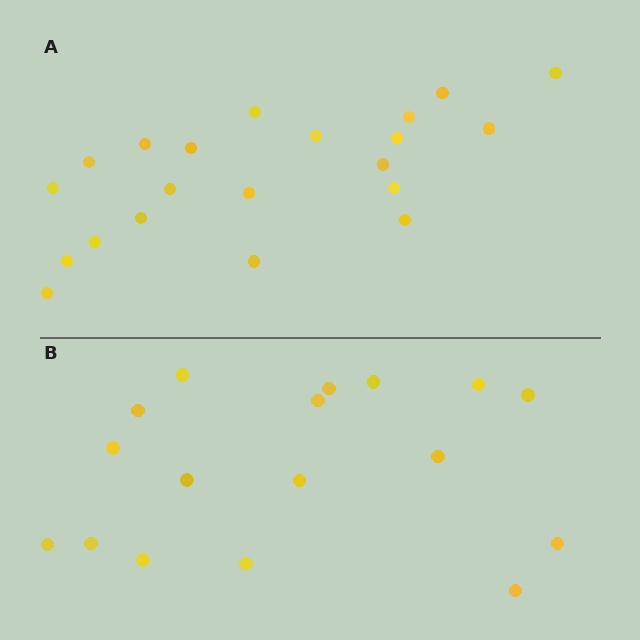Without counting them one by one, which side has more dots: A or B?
Region A (the top region) has more dots.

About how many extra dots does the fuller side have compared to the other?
Region A has about 4 more dots than region B.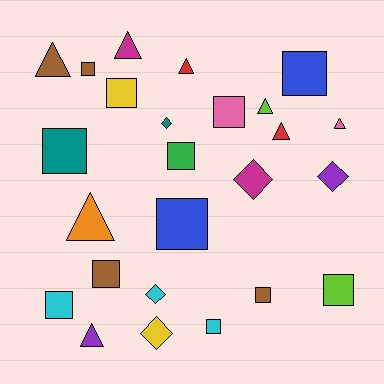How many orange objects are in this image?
There is 1 orange object.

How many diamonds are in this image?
There are 5 diamonds.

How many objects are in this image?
There are 25 objects.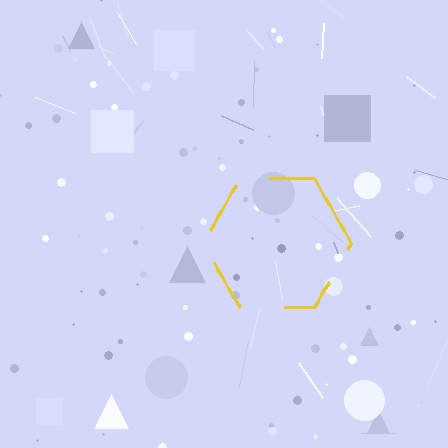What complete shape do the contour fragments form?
The contour fragments form a hexagon.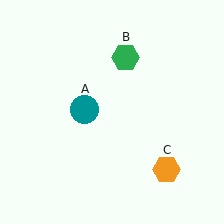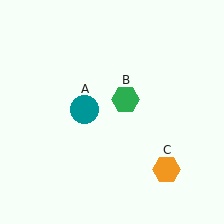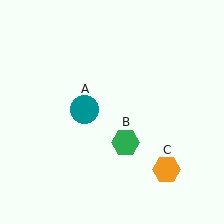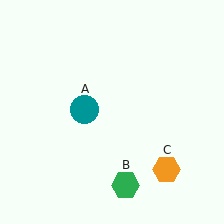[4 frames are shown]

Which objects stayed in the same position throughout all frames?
Teal circle (object A) and orange hexagon (object C) remained stationary.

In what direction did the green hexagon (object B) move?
The green hexagon (object B) moved down.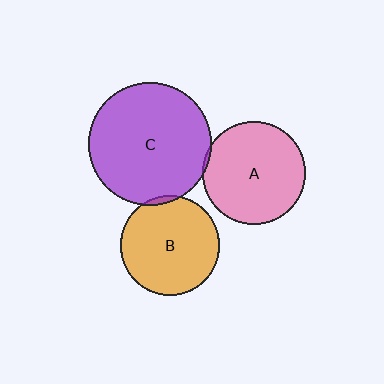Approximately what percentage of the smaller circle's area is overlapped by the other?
Approximately 5%.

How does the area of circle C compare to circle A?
Approximately 1.4 times.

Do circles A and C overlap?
Yes.